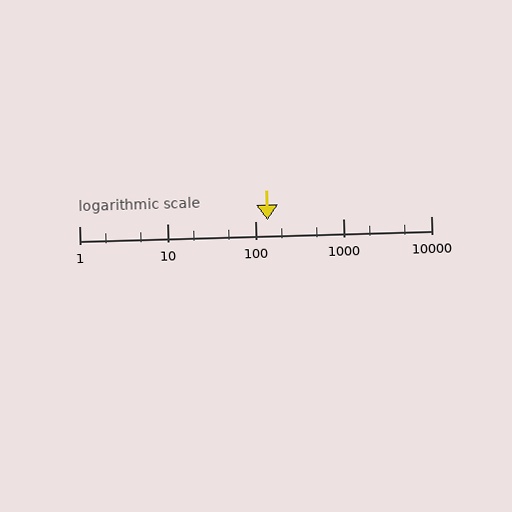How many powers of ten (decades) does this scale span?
The scale spans 4 decades, from 1 to 10000.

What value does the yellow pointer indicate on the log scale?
The pointer indicates approximately 140.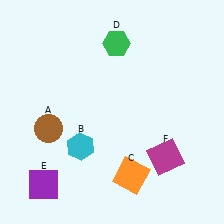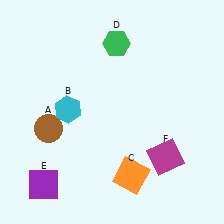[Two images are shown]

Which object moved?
The cyan hexagon (B) moved up.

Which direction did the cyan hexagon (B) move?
The cyan hexagon (B) moved up.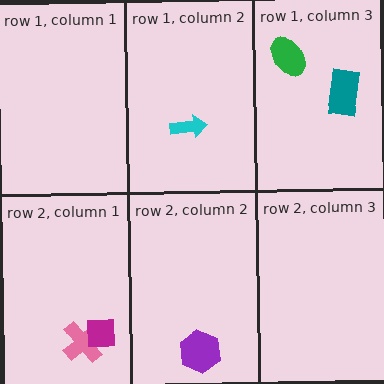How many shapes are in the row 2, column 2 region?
1.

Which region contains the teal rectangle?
The row 1, column 3 region.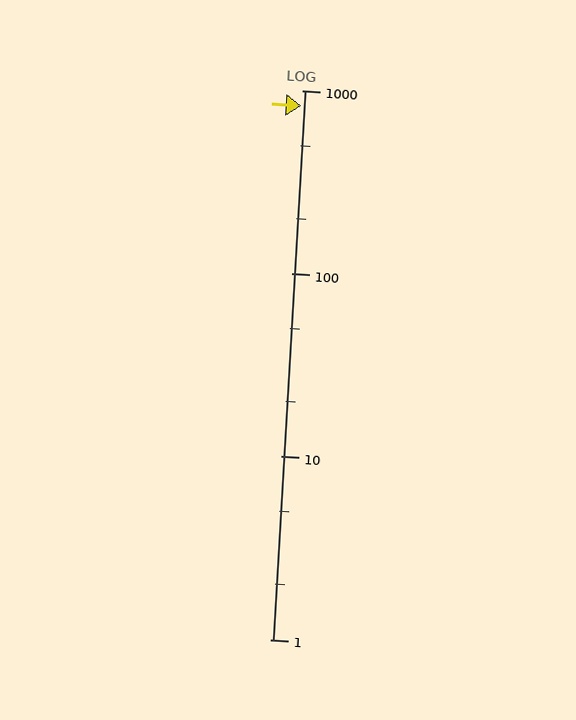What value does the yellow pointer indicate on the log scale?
The pointer indicates approximately 820.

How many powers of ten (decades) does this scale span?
The scale spans 3 decades, from 1 to 1000.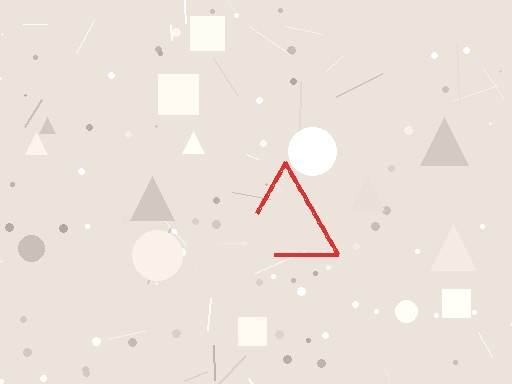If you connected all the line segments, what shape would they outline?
They would outline a triangle.